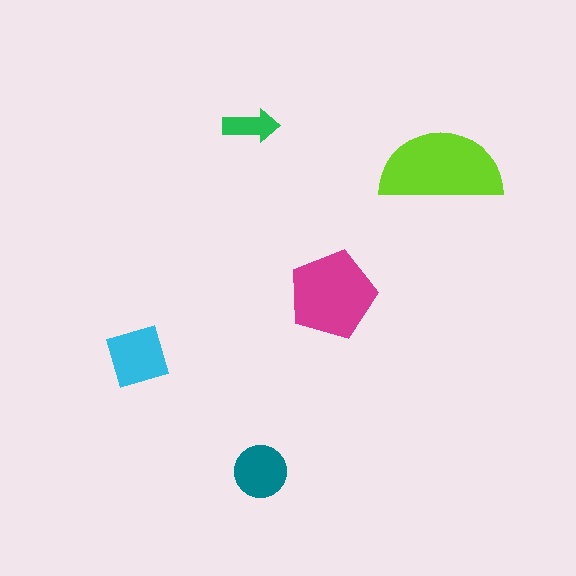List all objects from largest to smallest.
The lime semicircle, the magenta pentagon, the cyan diamond, the teal circle, the green arrow.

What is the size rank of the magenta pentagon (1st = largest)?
2nd.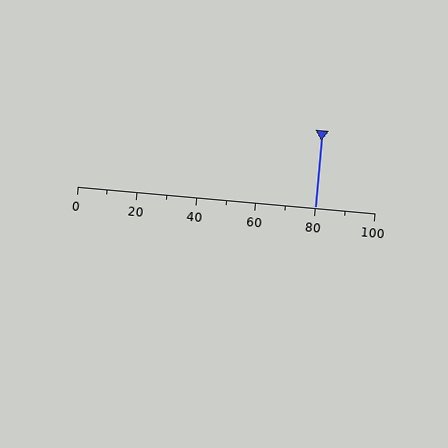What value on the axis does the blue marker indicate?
The marker indicates approximately 80.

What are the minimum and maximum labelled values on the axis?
The axis runs from 0 to 100.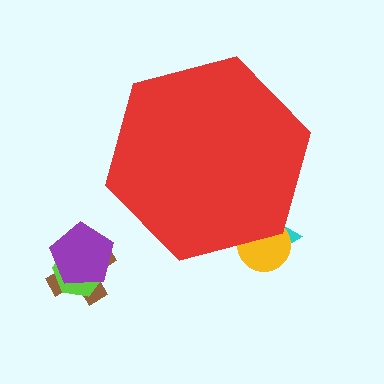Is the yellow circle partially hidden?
Yes, the yellow circle is partially hidden behind the red hexagon.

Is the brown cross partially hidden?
No, the brown cross is fully visible.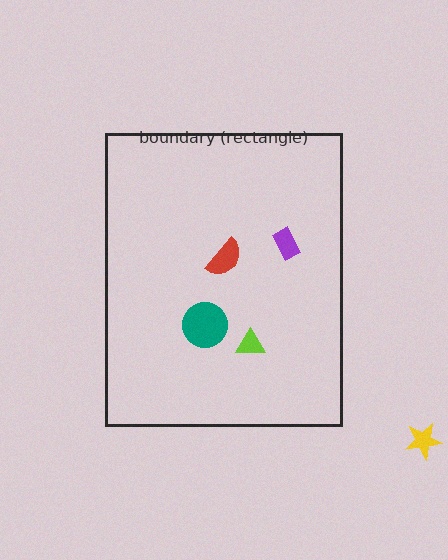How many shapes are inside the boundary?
4 inside, 1 outside.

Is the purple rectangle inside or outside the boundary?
Inside.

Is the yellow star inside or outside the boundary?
Outside.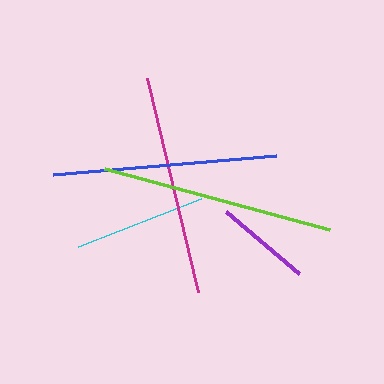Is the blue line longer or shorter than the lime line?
The lime line is longer than the blue line.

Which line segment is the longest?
The lime line is the longest at approximately 233 pixels.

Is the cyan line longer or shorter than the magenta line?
The magenta line is longer than the cyan line.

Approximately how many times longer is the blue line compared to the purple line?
The blue line is approximately 2.3 times the length of the purple line.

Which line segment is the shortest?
The purple line is the shortest at approximately 96 pixels.